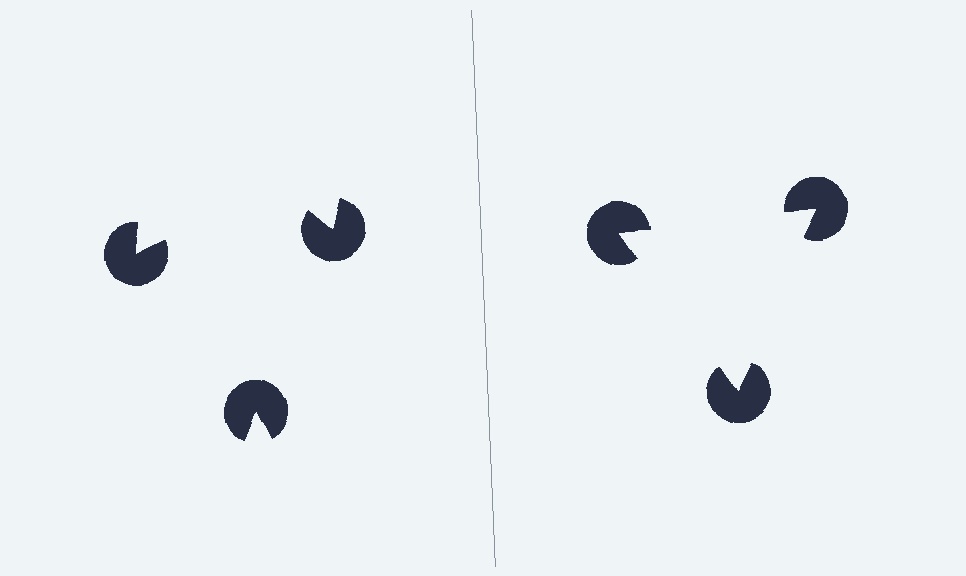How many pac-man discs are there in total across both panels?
6 — 3 on each side.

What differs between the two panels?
The pac-man discs are positioned identically on both sides; only the wedge orientations differ. On the right they align to a triangle; on the left they are misaligned.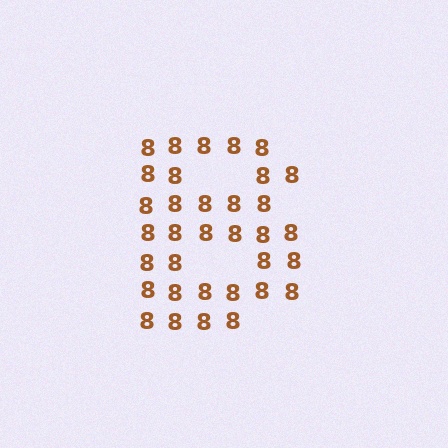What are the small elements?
The small elements are digit 8's.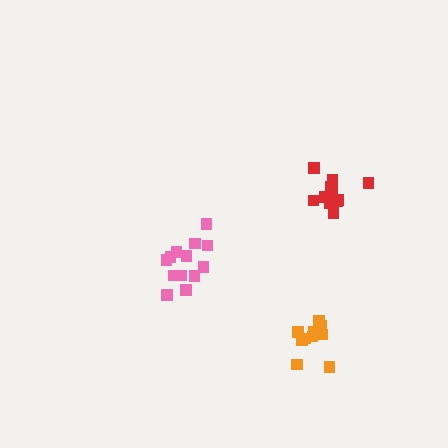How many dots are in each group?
Group 1: 13 dots, Group 2: 13 dots, Group 3: 10 dots (36 total).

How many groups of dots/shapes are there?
There are 3 groups.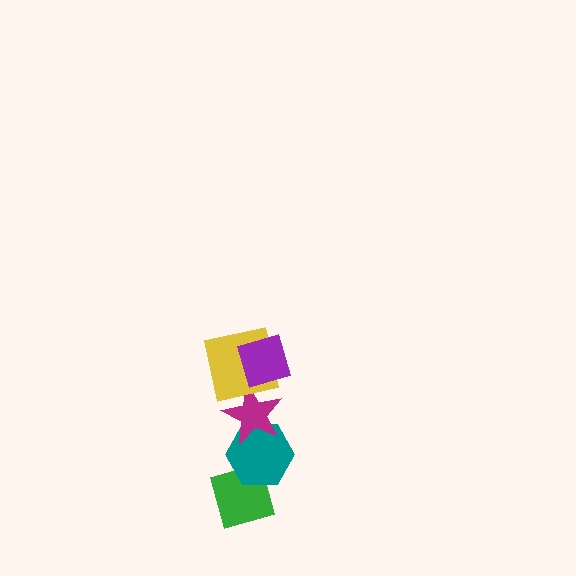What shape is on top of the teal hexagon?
The magenta star is on top of the teal hexagon.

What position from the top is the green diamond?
The green diamond is 5th from the top.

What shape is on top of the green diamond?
The teal hexagon is on top of the green diamond.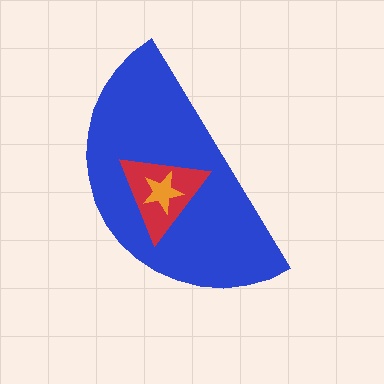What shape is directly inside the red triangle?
The orange star.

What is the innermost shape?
The orange star.